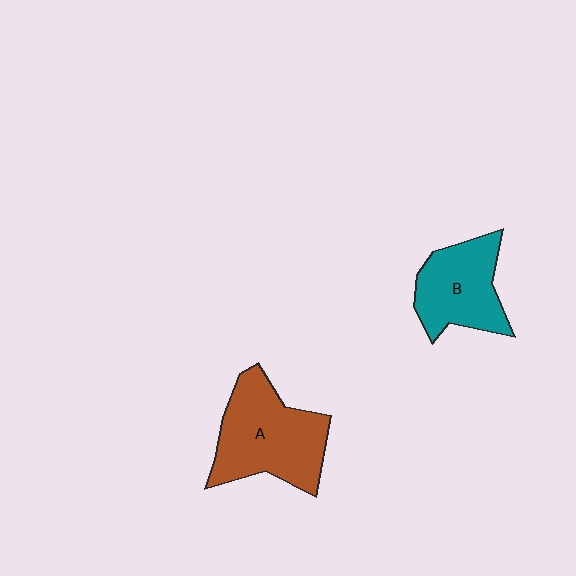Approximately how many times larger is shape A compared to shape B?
Approximately 1.3 times.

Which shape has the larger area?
Shape A (brown).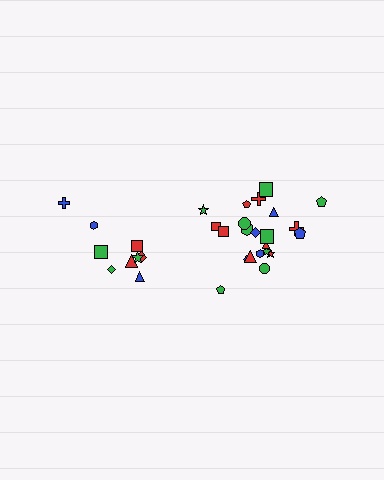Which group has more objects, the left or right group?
The right group.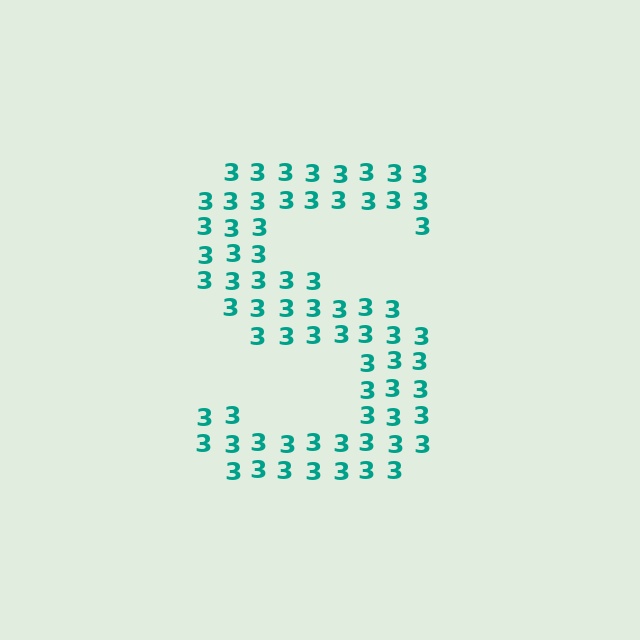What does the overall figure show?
The overall figure shows the letter S.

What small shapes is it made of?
It is made of small digit 3's.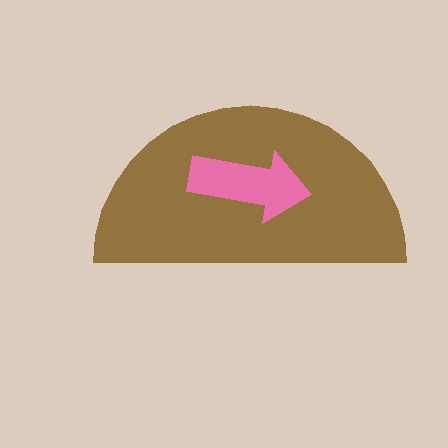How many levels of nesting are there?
2.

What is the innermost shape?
The pink arrow.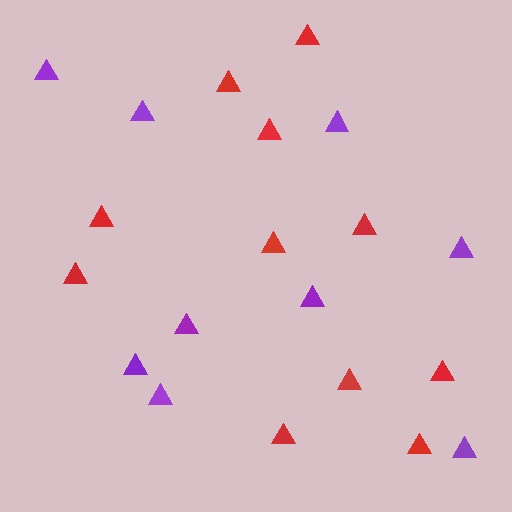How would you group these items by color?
There are 2 groups: one group of purple triangles (9) and one group of red triangles (11).